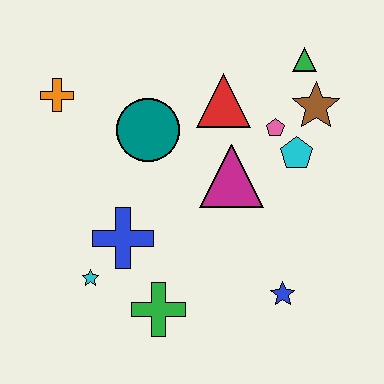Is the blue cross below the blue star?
No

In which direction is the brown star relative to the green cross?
The brown star is above the green cross.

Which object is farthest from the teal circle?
The blue star is farthest from the teal circle.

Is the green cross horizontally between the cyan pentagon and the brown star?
No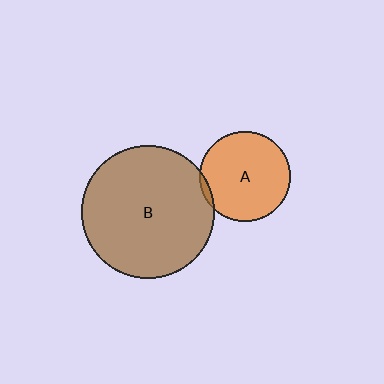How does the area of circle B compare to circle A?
Approximately 2.2 times.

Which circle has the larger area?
Circle B (brown).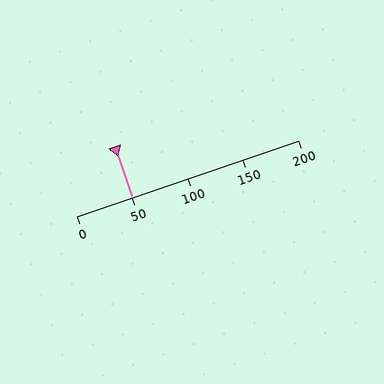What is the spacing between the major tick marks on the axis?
The major ticks are spaced 50 apart.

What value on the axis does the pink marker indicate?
The marker indicates approximately 50.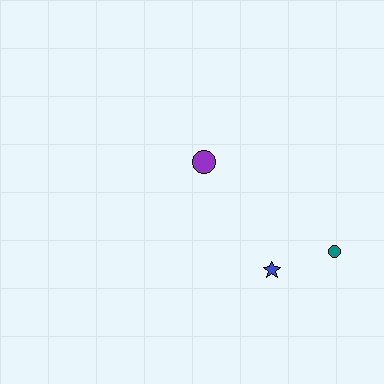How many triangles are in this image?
There are no triangles.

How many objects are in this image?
There are 3 objects.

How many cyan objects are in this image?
There are no cyan objects.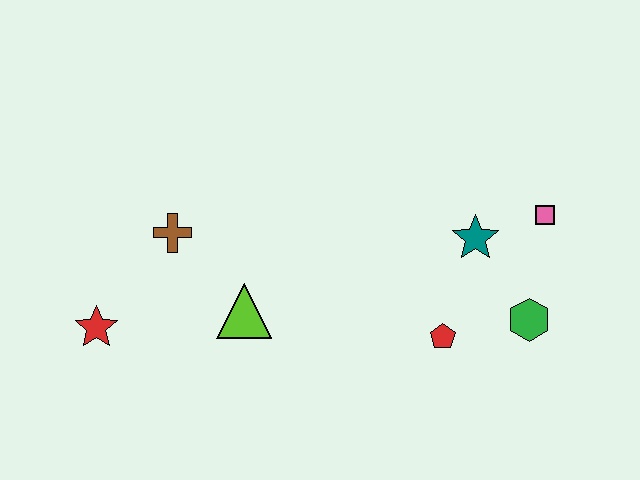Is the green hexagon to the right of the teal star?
Yes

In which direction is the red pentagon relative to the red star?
The red pentagon is to the right of the red star.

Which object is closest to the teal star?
The pink square is closest to the teal star.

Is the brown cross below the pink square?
Yes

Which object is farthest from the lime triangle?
The pink square is farthest from the lime triangle.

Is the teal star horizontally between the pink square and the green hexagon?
No